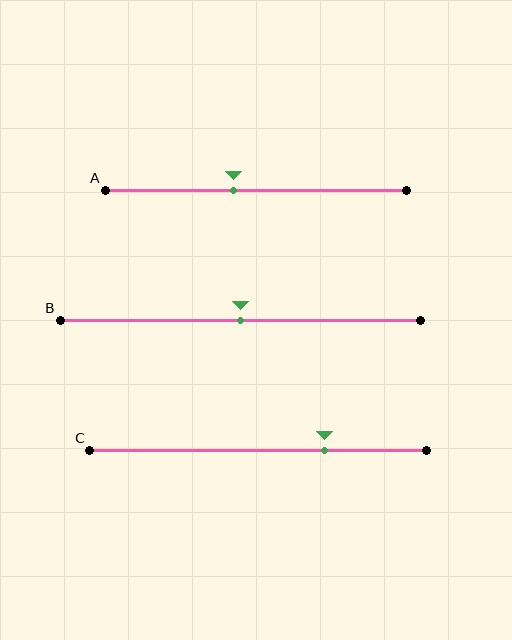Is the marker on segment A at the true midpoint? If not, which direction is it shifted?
No, the marker on segment A is shifted to the left by about 7% of the segment length.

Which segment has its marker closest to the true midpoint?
Segment B has its marker closest to the true midpoint.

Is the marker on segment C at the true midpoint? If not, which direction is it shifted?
No, the marker on segment C is shifted to the right by about 20% of the segment length.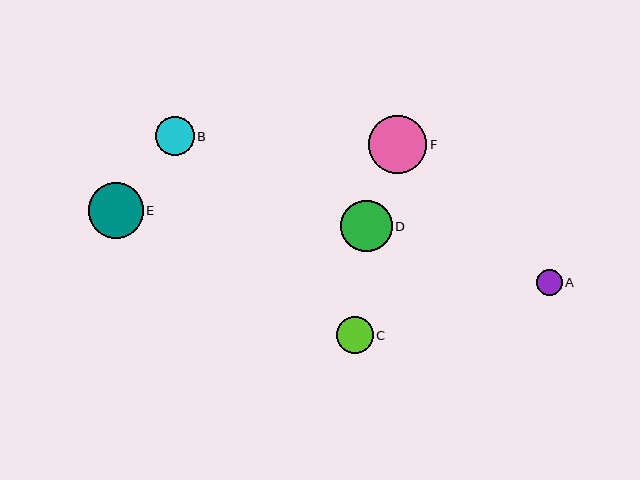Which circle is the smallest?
Circle A is the smallest with a size of approximately 26 pixels.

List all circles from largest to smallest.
From largest to smallest: F, E, D, B, C, A.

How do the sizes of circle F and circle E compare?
Circle F and circle E are approximately the same size.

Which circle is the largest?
Circle F is the largest with a size of approximately 58 pixels.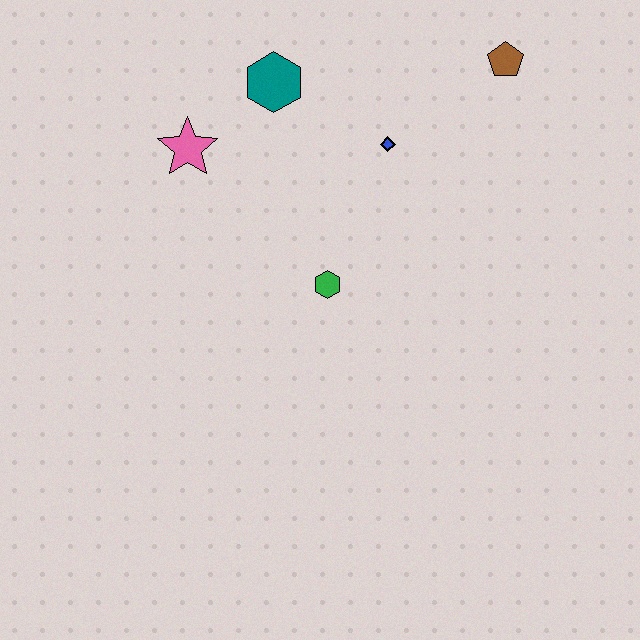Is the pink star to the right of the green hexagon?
No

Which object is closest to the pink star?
The teal hexagon is closest to the pink star.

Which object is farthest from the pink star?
The brown pentagon is farthest from the pink star.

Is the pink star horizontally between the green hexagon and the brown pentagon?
No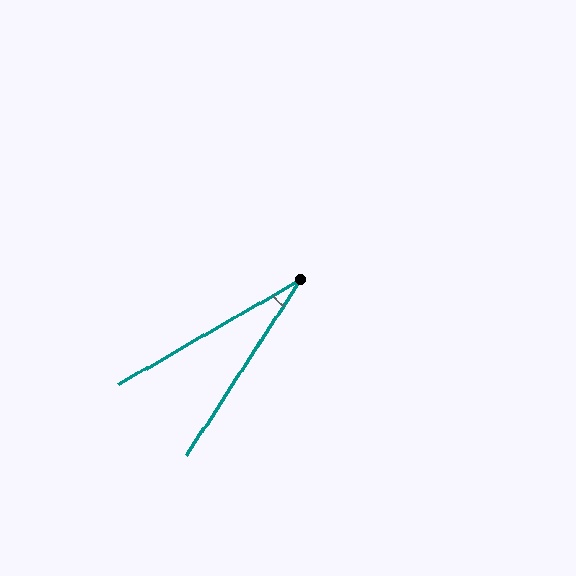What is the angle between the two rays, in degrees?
Approximately 27 degrees.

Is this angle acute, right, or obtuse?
It is acute.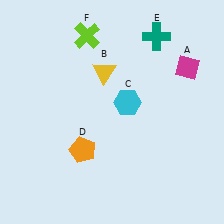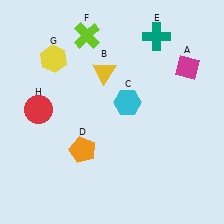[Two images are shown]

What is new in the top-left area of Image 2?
A red circle (H) was added in the top-left area of Image 2.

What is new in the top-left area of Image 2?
A yellow hexagon (G) was added in the top-left area of Image 2.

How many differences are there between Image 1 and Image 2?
There are 2 differences between the two images.